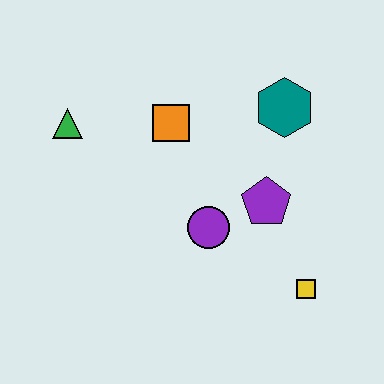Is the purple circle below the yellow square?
No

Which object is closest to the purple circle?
The purple pentagon is closest to the purple circle.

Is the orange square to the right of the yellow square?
No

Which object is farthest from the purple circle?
The green triangle is farthest from the purple circle.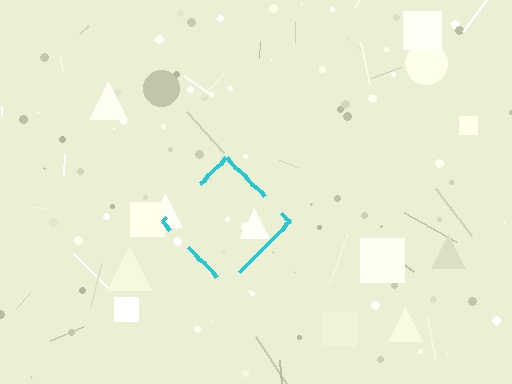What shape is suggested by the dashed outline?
The dashed outline suggests a diamond.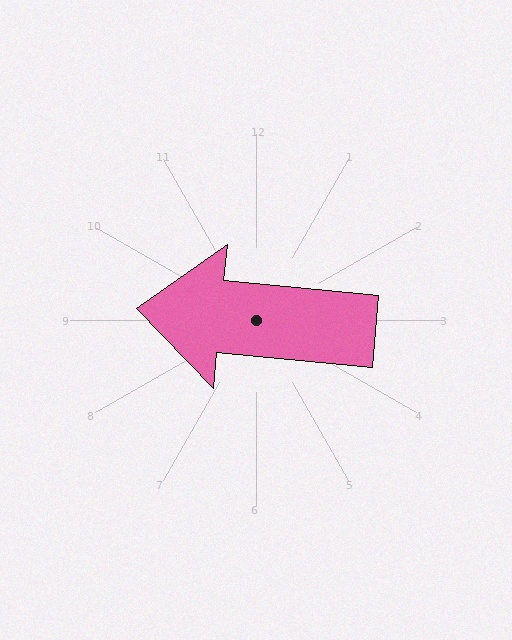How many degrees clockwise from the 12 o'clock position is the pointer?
Approximately 275 degrees.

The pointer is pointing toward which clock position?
Roughly 9 o'clock.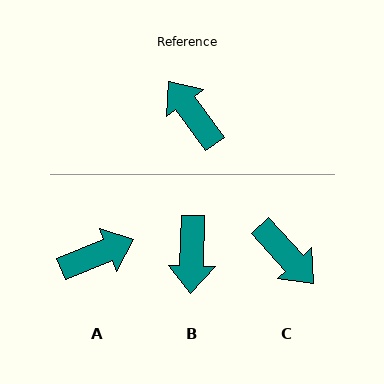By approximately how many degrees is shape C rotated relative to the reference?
Approximately 174 degrees clockwise.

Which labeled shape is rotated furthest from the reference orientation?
C, about 174 degrees away.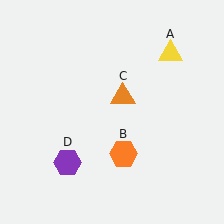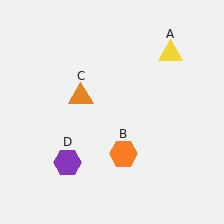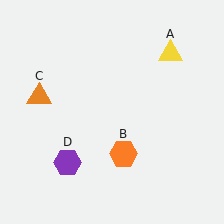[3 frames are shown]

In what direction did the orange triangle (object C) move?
The orange triangle (object C) moved left.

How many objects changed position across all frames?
1 object changed position: orange triangle (object C).